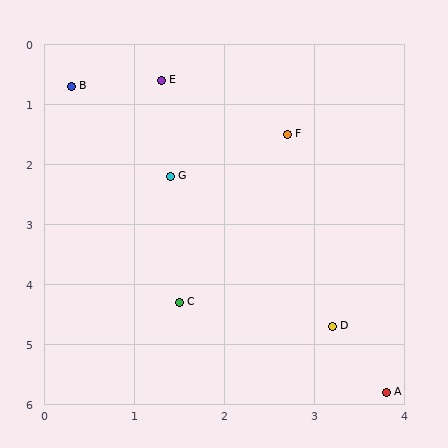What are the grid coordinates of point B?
Point B is at approximately (0.3, 0.7).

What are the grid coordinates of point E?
Point E is at approximately (1.3, 0.6).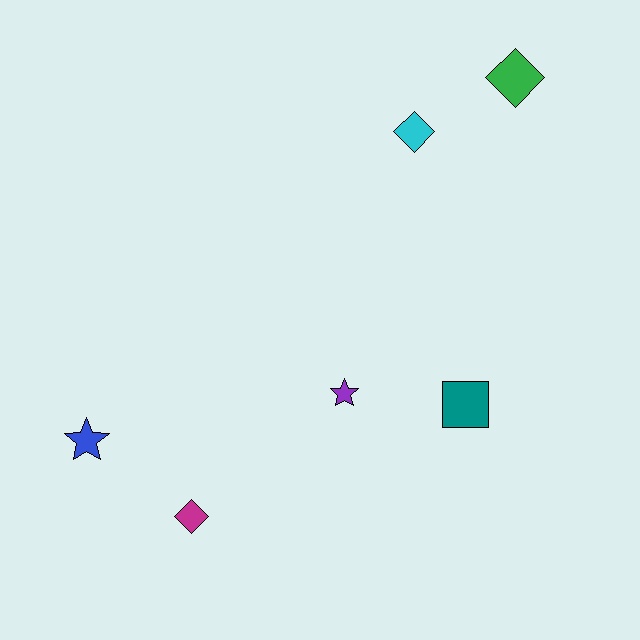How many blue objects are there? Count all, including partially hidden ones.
There is 1 blue object.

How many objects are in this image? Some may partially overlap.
There are 6 objects.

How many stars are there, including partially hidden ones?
There are 2 stars.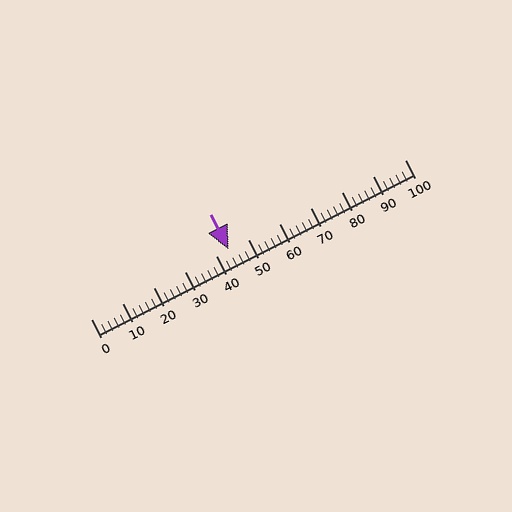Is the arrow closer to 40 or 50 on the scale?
The arrow is closer to 40.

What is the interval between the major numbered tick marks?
The major tick marks are spaced 10 units apart.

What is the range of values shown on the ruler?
The ruler shows values from 0 to 100.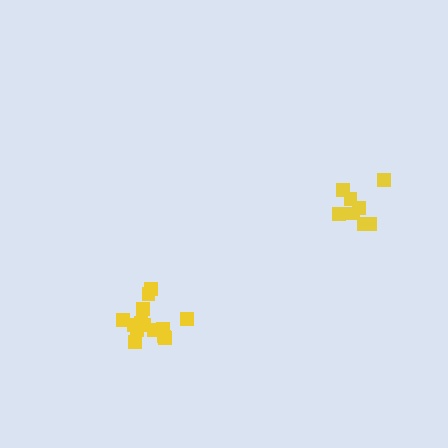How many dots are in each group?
Group 1: 8 dots, Group 2: 14 dots (22 total).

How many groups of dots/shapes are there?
There are 2 groups.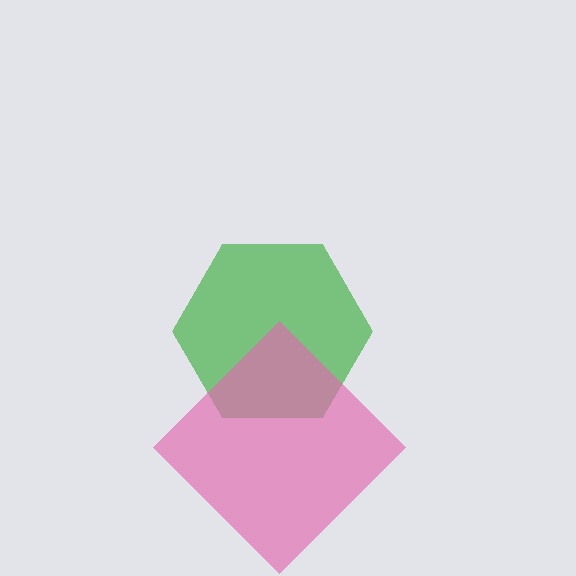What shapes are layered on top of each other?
The layered shapes are: a green hexagon, a pink diamond.